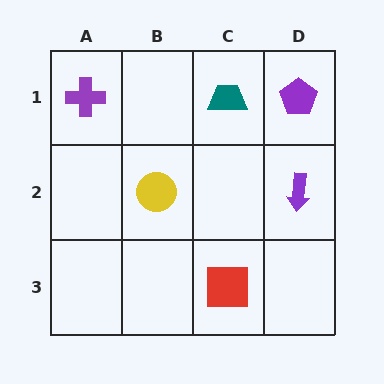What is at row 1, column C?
A teal trapezoid.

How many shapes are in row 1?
3 shapes.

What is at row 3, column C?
A red square.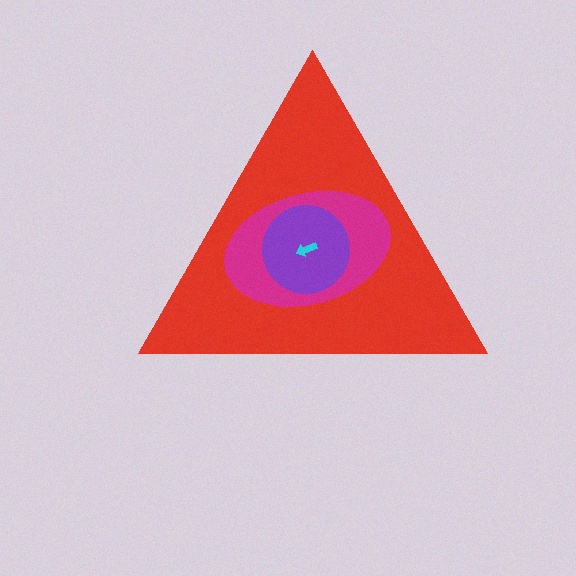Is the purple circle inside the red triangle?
Yes.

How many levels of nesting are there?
4.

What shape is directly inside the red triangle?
The magenta ellipse.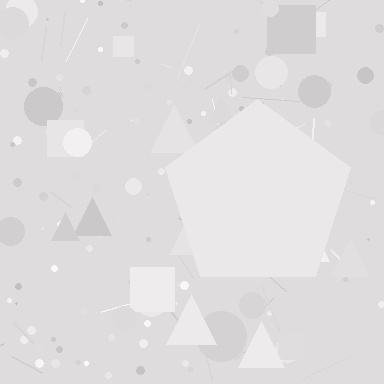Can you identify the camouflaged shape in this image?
The camouflaged shape is a pentagon.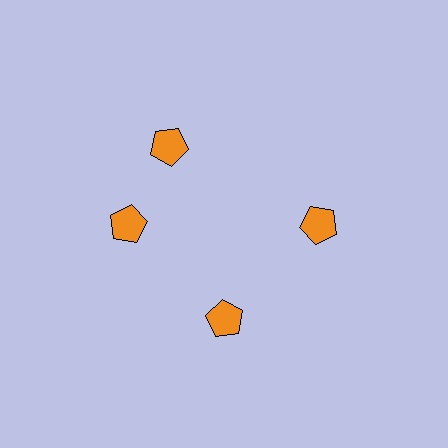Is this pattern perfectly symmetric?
No. The 4 orange pentagons are arranged in a ring, but one element near the 12 o'clock position is rotated out of alignment along the ring, breaking the 4-fold rotational symmetry.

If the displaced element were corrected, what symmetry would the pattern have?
It would have 4-fold rotational symmetry — the pattern would map onto itself every 90 degrees.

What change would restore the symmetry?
The symmetry would be restored by rotating it back into even spacing with its neighbors so that all 4 pentagons sit at equal angles and equal distance from the center.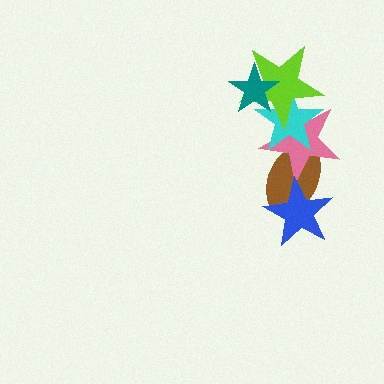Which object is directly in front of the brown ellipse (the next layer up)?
The pink star is directly in front of the brown ellipse.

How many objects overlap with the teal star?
2 objects overlap with the teal star.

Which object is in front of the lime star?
The teal star is in front of the lime star.